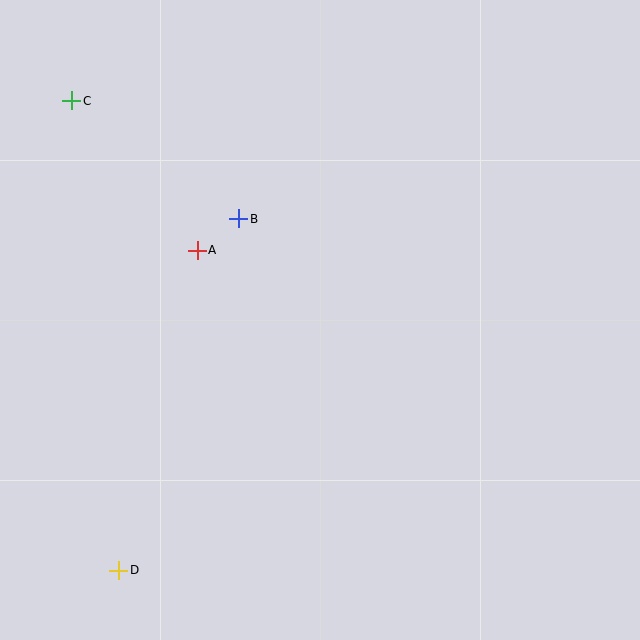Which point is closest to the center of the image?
Point B at (239, 219) is closest to the center.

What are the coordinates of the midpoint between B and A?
The midpoint between B and A is at (218, 235).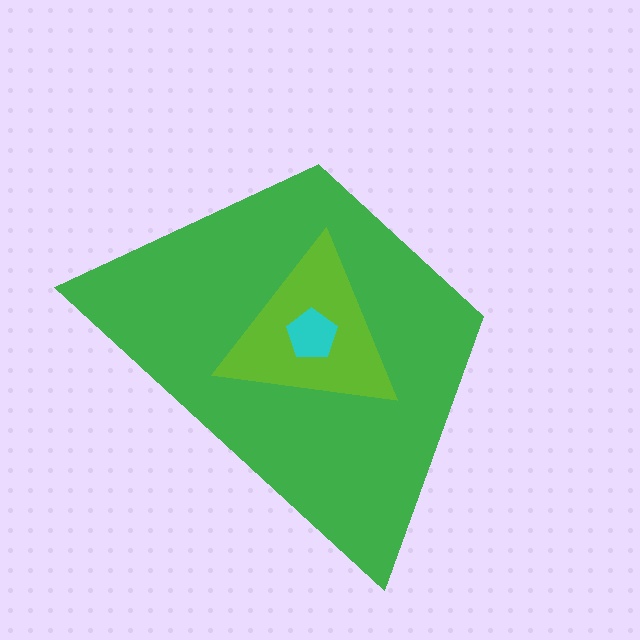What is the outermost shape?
The green trapezoid.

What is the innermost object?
The cyan pentagon.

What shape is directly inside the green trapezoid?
The lime triangle.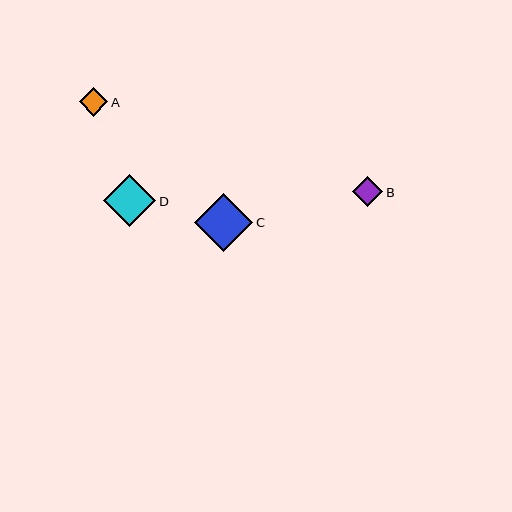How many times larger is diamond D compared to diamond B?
Diamond D is approximately 1.7 times the size of diamond B.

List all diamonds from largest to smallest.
From largest to smallest: C, D, B, A.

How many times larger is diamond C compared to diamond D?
Diamond C is approximately 1.1 times the size of diamond D.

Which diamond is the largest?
Diamond C is the largest with a size of approximately 58 pixels.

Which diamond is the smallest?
Diamond A is the smallest with a size of approximately 29 pixels.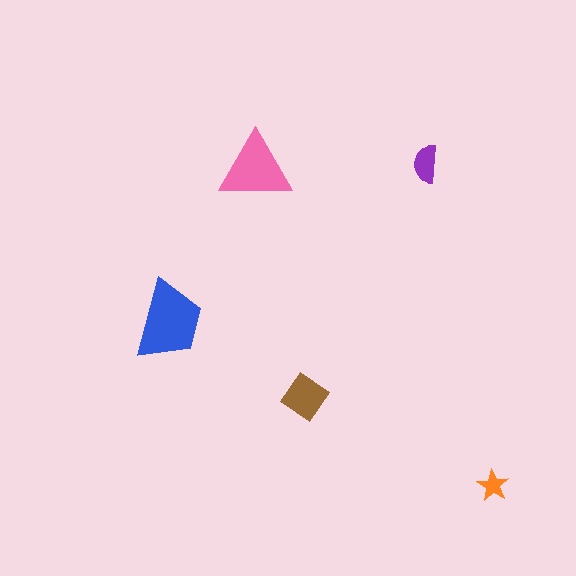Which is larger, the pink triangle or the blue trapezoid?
The blue trapezoid.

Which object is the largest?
The blue trapezoid.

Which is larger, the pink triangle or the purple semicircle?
The pink triangle.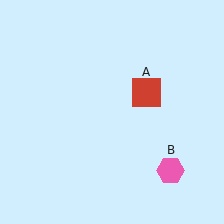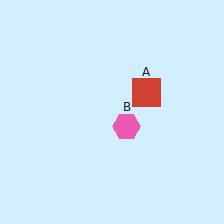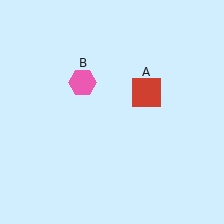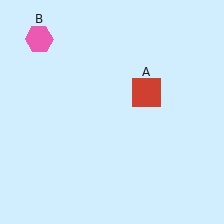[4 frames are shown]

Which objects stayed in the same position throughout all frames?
Red square (object A) remained stationary.